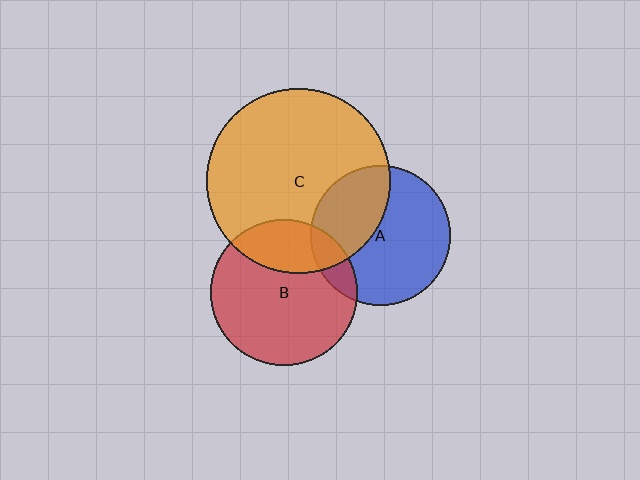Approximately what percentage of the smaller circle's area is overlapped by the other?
Approximately 15%.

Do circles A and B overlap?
Yes.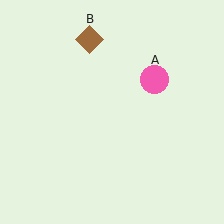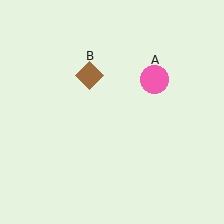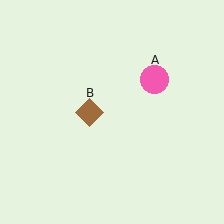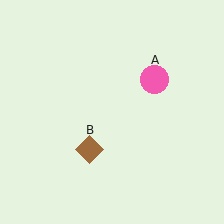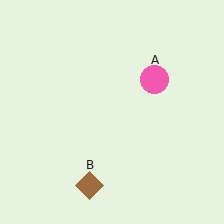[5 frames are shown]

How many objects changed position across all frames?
1 object changed position: brown diamond (object B).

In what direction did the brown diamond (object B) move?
The brown diamond (object B) moved down.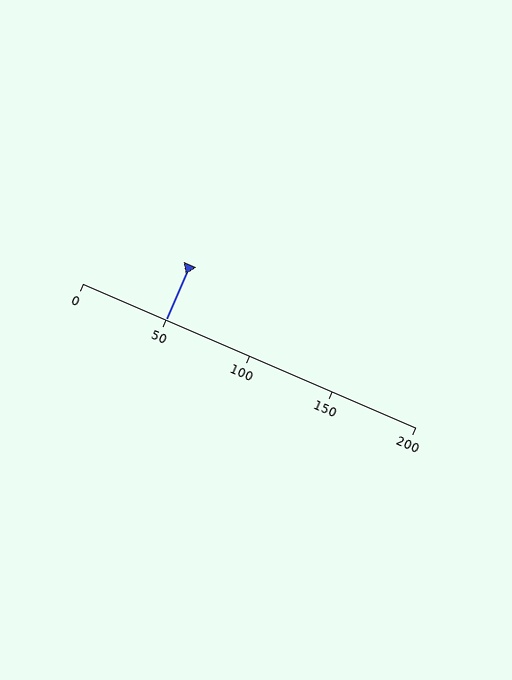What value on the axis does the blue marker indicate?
The marker indicates approximately 50.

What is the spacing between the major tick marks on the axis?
The major ticks are spaced 50 apart.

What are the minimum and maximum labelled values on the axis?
The axis runs from 0 to 200.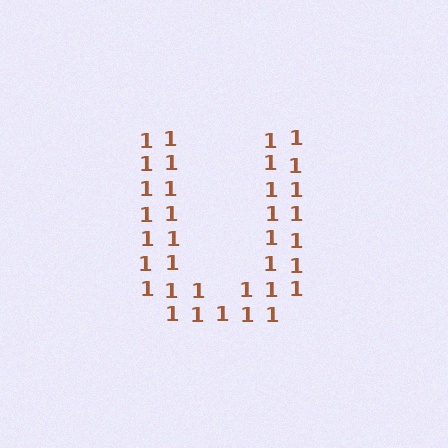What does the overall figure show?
The overall figure shows the letter U.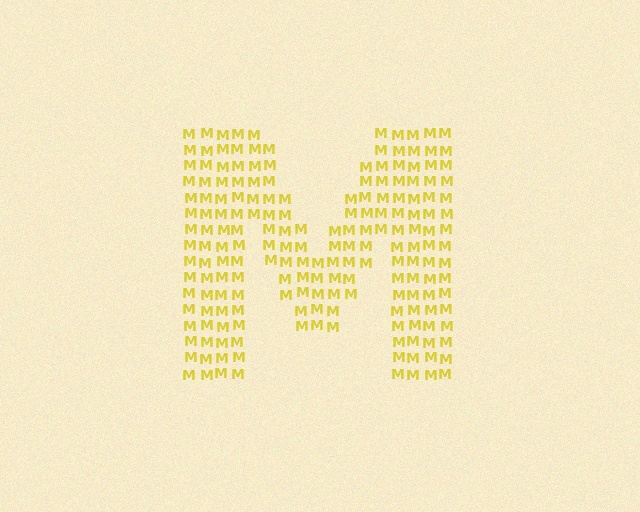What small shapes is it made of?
It is made of small letter M's.